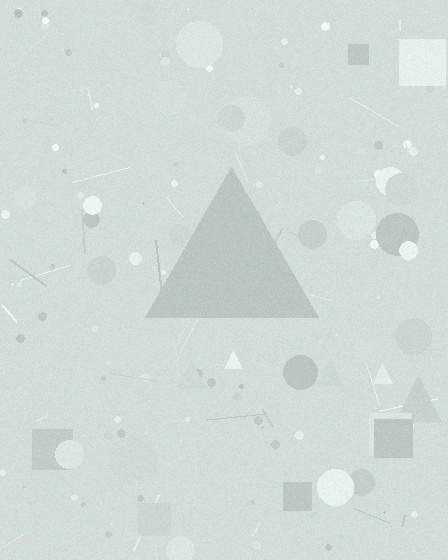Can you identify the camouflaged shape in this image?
The camouflaged shape is a triangle.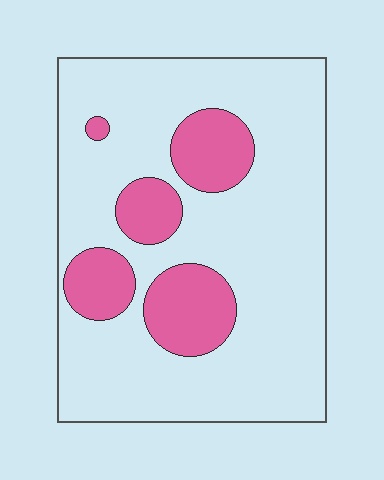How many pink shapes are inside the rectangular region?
5.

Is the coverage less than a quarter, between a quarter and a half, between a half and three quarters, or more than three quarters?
Less than a quarter.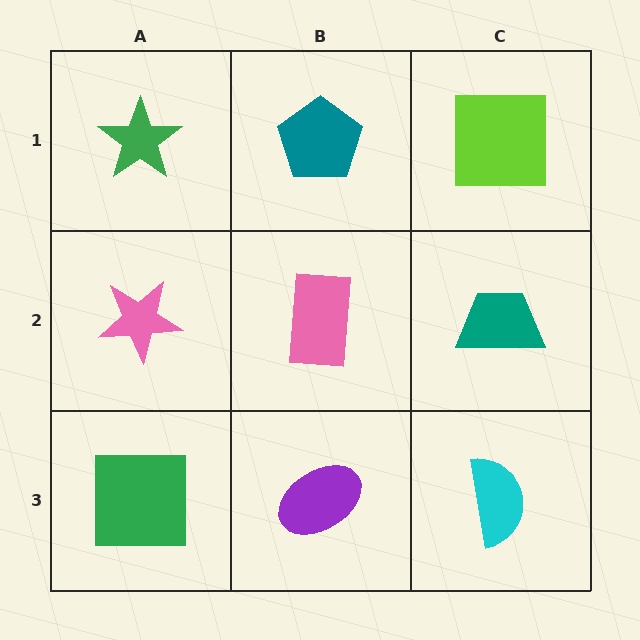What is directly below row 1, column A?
A pink star.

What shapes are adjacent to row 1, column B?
A pink rectangle (row 2, column B), a green star (row 1, column A), a lime square (row 1, column C).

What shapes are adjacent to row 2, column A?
A green star (row 1, column A), a green square (row 3, column A), a pink rectangle (row 2, column B).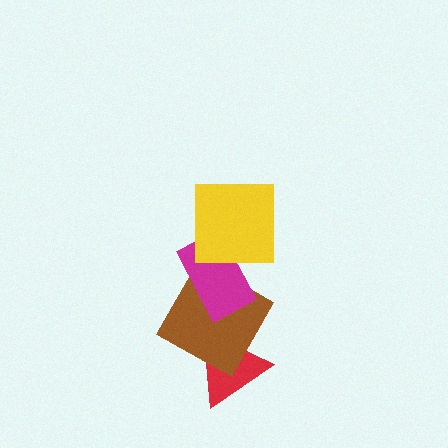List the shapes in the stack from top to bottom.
From top to bottom: the yellow square, the magenta rectangle, the brown square, the red triangle.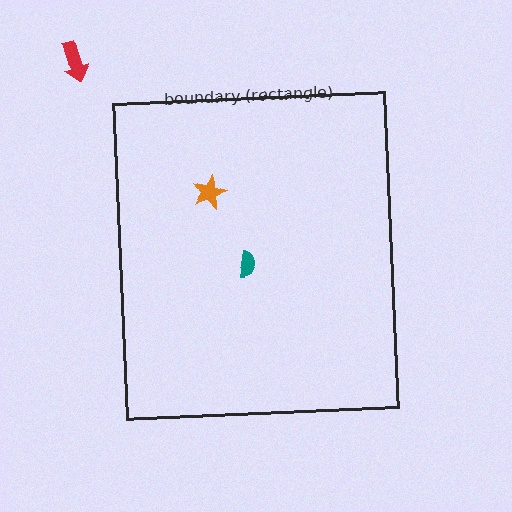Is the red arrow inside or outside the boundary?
Outside.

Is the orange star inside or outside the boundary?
Inside.